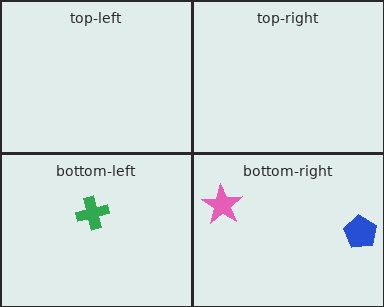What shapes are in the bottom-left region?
The green cross.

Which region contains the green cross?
The bottom-left region.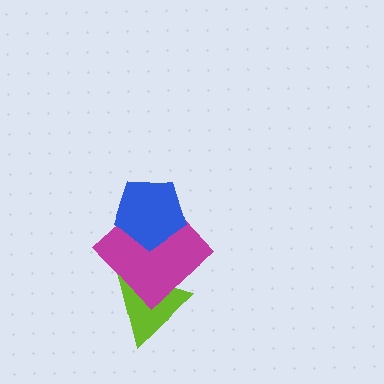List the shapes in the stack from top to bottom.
From top to bottom: the blue pentagon, the magenta diamond, the lime triangle.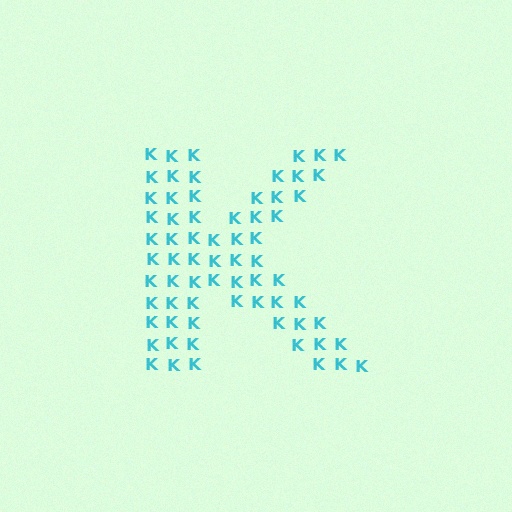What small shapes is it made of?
It is made of small letter K's.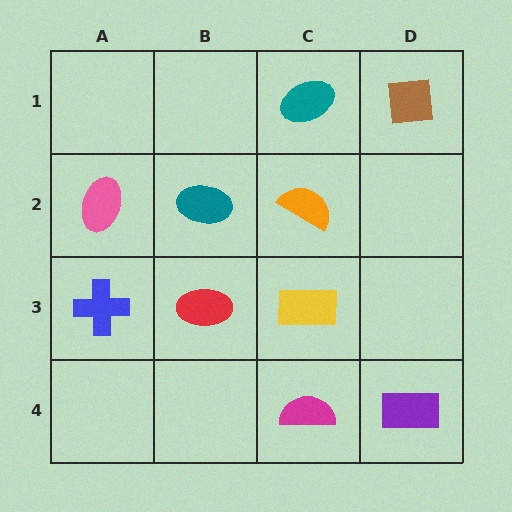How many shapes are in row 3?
3 shapes.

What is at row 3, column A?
A blue cross.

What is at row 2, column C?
An orange semicircle.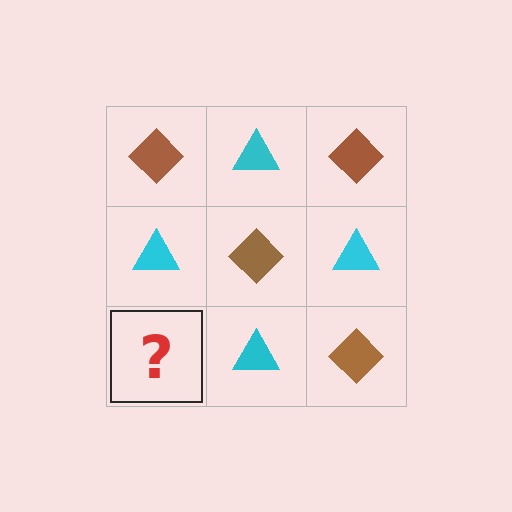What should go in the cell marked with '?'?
The missing cell should contain a brown diamond.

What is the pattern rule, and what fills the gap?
The rule is that it alternates brown diamond and cyan triangle in a checkerboard pattern. The gap should be filled with a brown diamond.